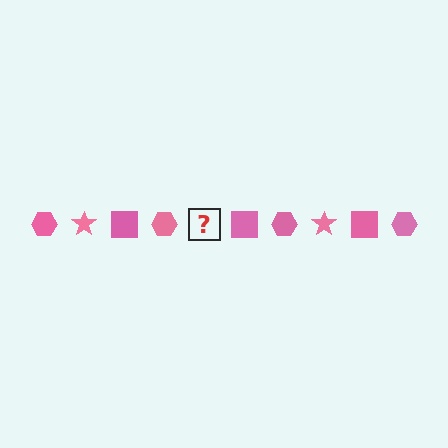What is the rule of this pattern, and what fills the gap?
The rule is that the pattern cycles through hexagon, star, square shapes in pink. The gap should be filled with a pink star.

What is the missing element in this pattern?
The missing element is a pink star.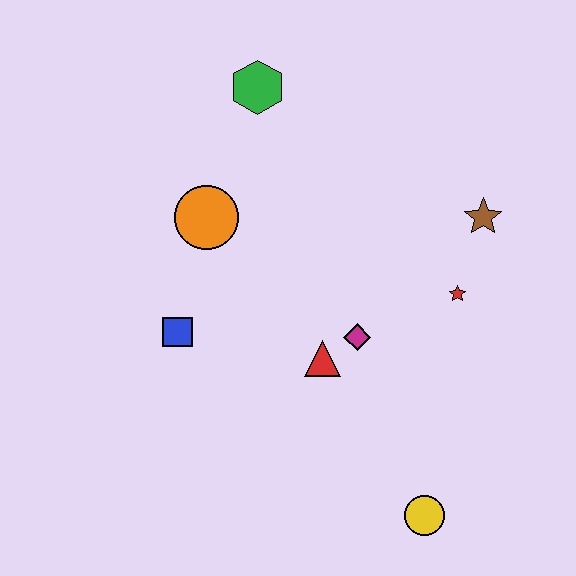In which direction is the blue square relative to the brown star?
The blue square is to the left of the brown star.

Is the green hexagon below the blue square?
No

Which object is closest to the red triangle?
The magenta diamond is closest to the red triangle.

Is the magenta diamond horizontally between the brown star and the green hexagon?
Yes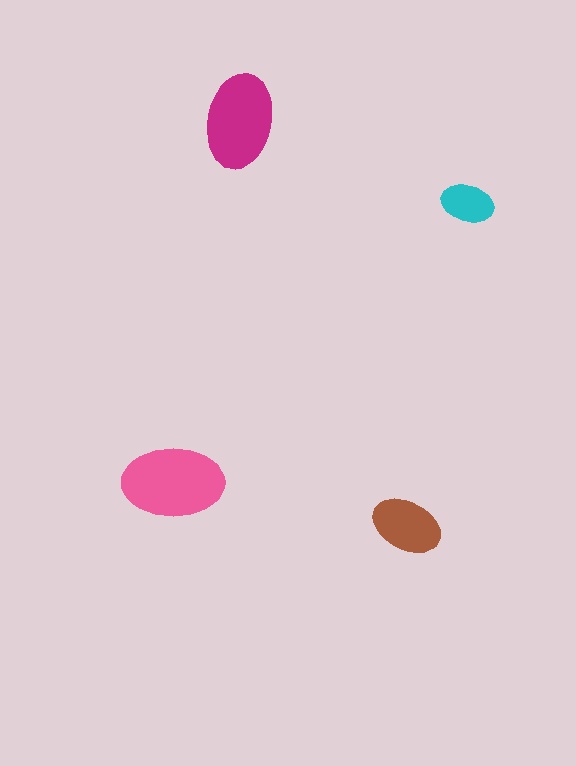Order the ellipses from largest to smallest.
the pink one, the magenta one, the brown one, the cyan one.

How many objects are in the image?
There are 4 objects in the image.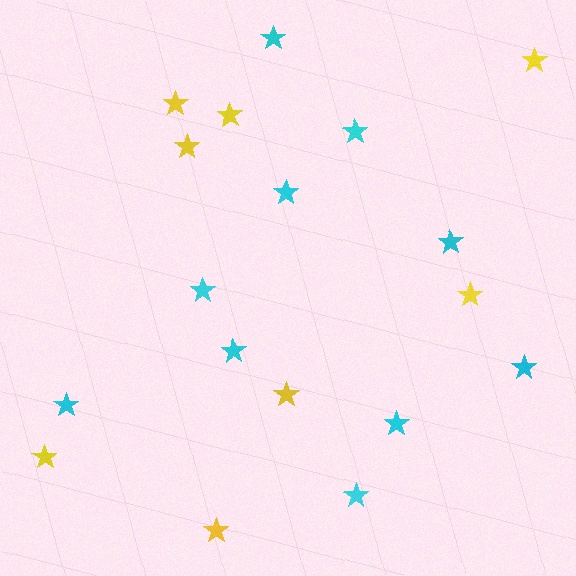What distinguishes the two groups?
There are 2 groups: one group of cyan stars (10) and one group of yellow stars (8).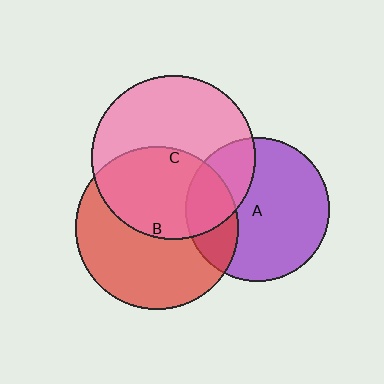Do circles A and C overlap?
Yes.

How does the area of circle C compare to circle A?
Approximately 1.3 times.